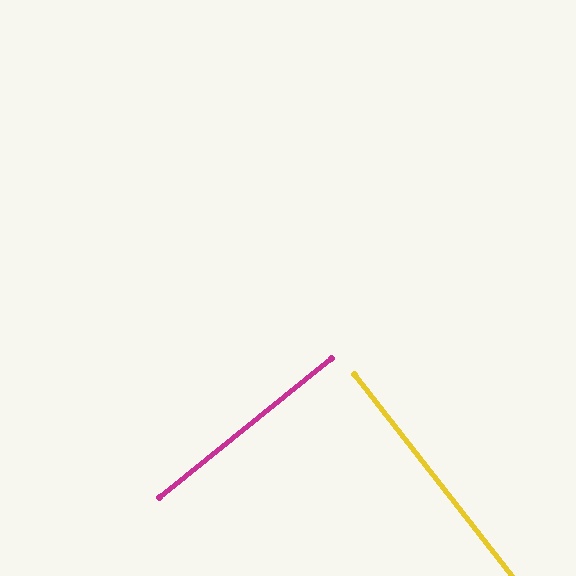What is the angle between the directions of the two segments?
Approximately 89 degrees.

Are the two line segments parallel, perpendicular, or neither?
Perpendicular — they meet at approximately 89°.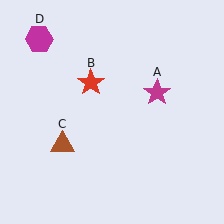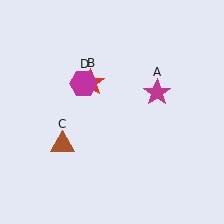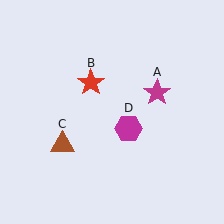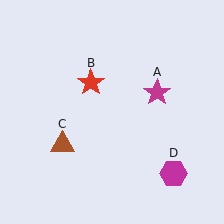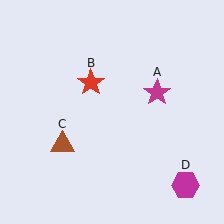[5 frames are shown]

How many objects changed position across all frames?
1 object changed position: magenta hexagon (object D).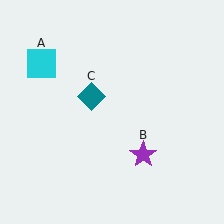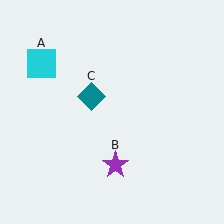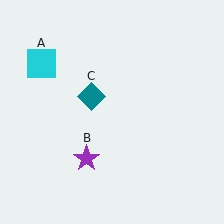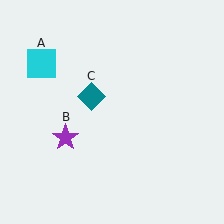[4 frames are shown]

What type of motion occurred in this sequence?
The purple star (object B) rotated clockwise around the center of the scene.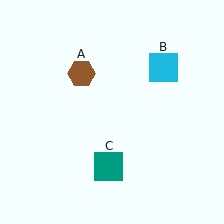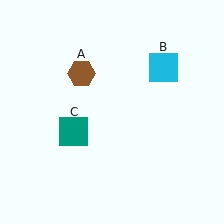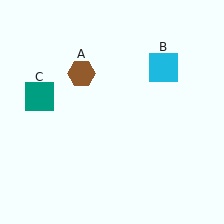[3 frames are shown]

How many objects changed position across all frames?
1 object changed position: teal square (object C).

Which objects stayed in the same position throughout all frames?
Brown hexagon (object A) and cyan square (object B) remained stationary.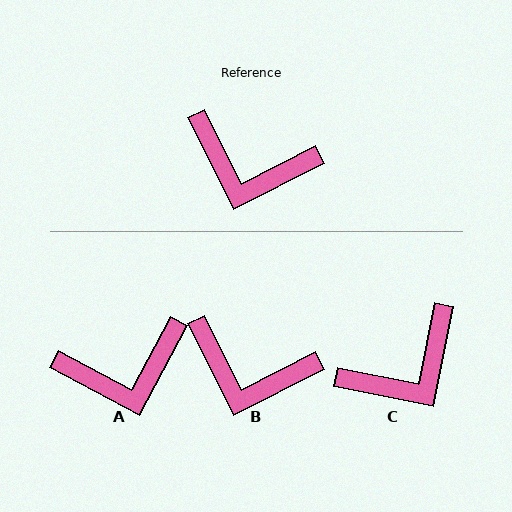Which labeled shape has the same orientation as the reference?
B.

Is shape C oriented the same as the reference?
No, it is off by about 52 degrees.